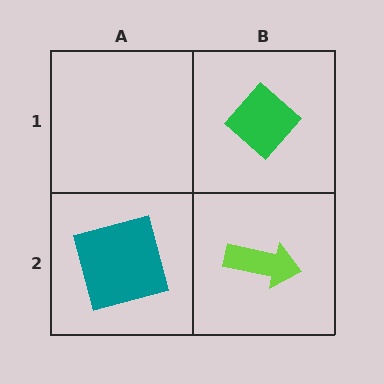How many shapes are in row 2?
2 shapes.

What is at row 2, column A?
A teal square.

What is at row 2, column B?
A lime arrow.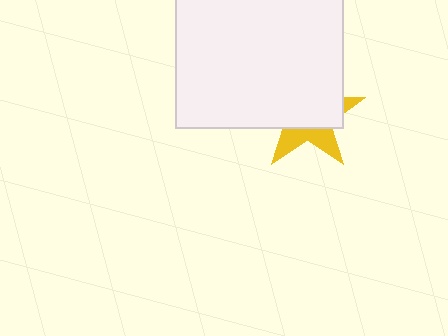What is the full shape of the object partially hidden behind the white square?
The partially hidden object is a yellow star.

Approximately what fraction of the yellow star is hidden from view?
Roughly 66% of the yellow star is hidden behind the white square.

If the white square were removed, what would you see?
You would see the complete yellow star.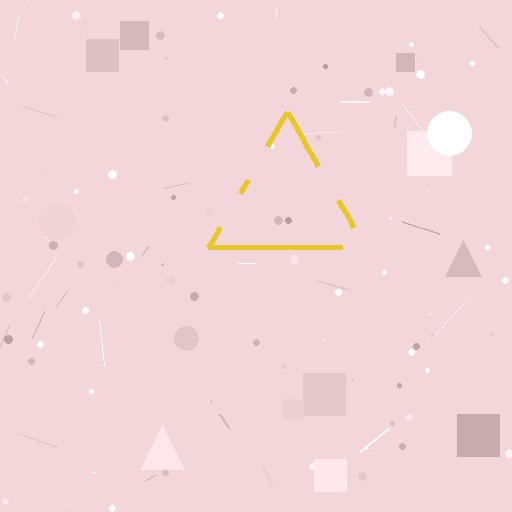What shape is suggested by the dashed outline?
The dashed outline suggests a triangle.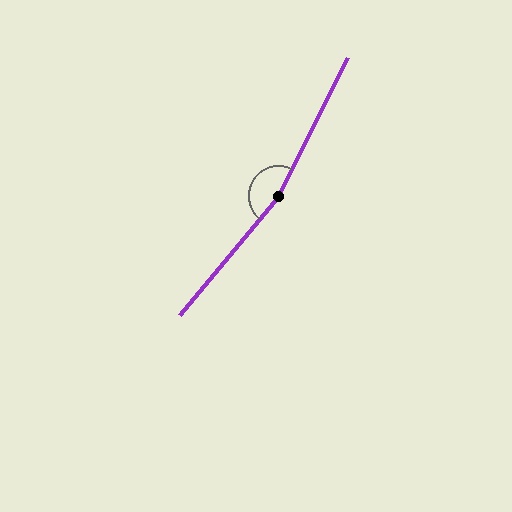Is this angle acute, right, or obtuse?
It is obtuse.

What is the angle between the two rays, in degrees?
Approximately 167 degrees.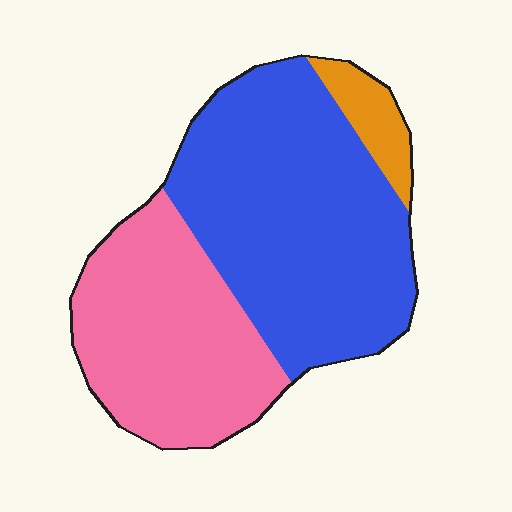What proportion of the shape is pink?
Pink takes up about three eighths (3/8) of the shape.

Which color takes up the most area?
Blue, at roughly 55%.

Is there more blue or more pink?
Blue.